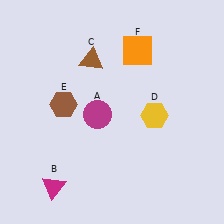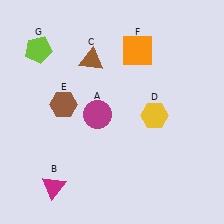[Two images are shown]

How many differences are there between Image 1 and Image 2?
There is 1 difference between the two images.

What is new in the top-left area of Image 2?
A lime pentagon (G) was added in the top-left area of Image 2.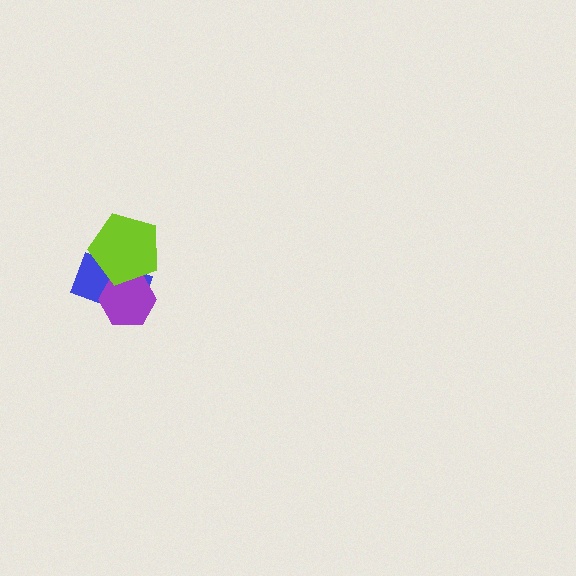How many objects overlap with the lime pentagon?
2 objects overlap with the lime pentagon.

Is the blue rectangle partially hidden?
Yes, it is partially covered by another shape.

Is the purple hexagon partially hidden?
Yes, it is partially covered by another shape.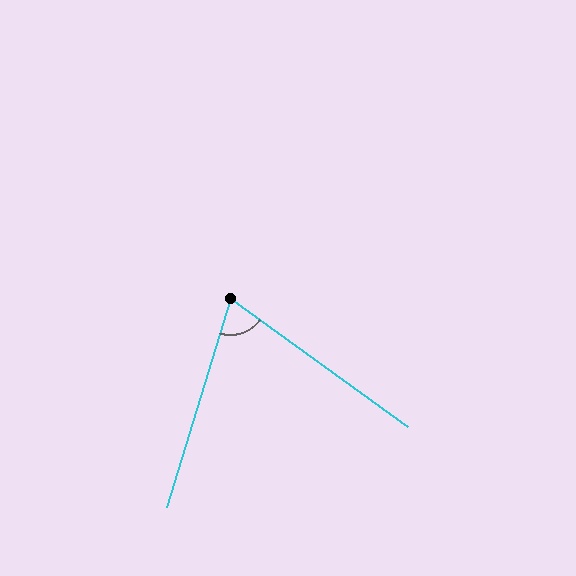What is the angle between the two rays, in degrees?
Approximately 71 degrees.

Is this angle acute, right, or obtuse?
It is acute.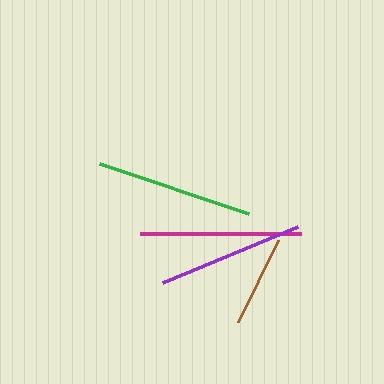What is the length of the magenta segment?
The magenta segment is approximately 161 pixels long.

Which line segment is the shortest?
The brown line is the shortest at approximately 90 pixels.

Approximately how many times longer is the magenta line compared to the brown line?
The magenta line is approximately 1.8 times the length of the brown line.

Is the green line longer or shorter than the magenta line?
The magenta line is longer than the green line.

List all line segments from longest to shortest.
From longest to shortest: magenta, green, purple, brown.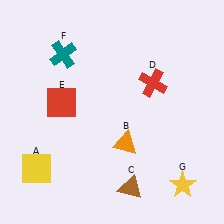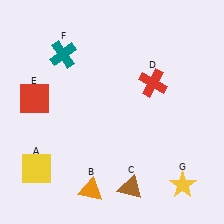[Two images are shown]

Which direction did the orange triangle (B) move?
The orange triangle (B) moved down.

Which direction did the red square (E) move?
The red square (E) moved left.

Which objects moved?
The objects that moved are: the orange triangle (B), the red square (E).